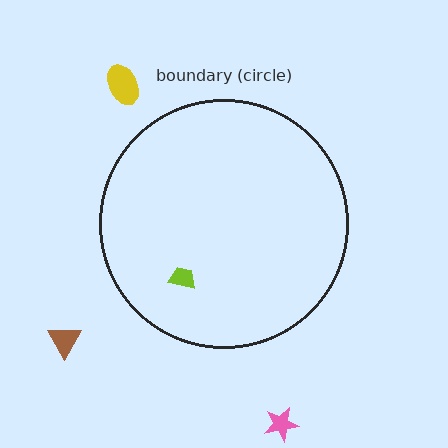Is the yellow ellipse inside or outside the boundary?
Outside.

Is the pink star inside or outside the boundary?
Outside.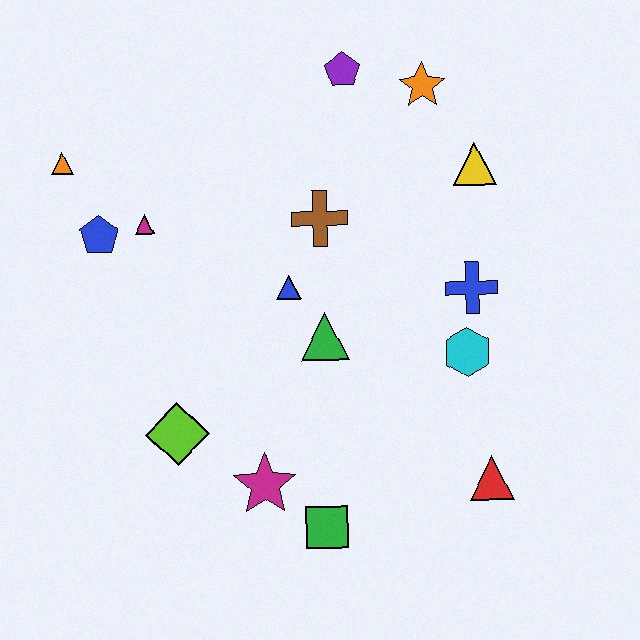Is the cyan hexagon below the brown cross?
Yes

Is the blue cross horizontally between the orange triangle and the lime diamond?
No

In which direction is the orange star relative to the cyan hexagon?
The orange star is above the cyan hexagon.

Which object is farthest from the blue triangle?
The red triangle is farthest from the blue triangle.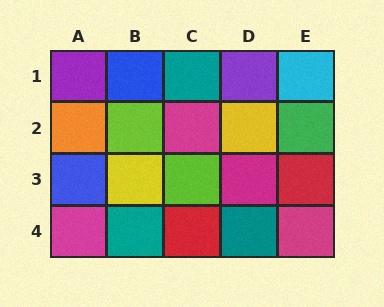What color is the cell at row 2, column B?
Lime.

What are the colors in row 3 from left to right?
Blue, yellow, lime, magenta, red.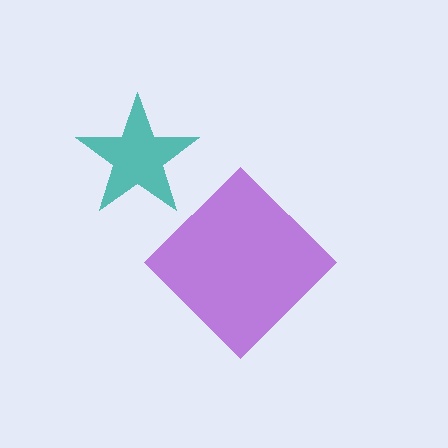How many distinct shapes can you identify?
There are 2 distinct shapes: a purple diamond, a teal star.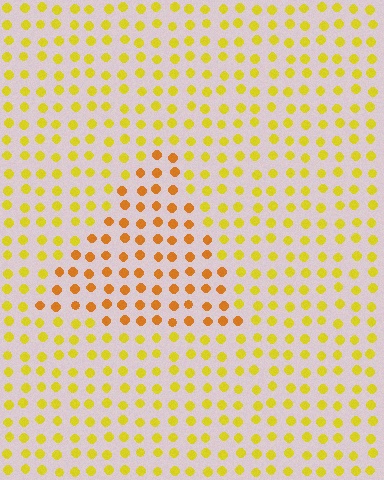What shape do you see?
I see a triangle.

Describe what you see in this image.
The image is filled with small yellow elements in a uniform arrangement. A triangle-shaped region is visible where the elements are tinted to a slightly different hue, forming a subtle color boundary.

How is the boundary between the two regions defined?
The boundary is defined purely by a slight shift in hue (about 29 degrees). Spacing, size, and orientation are identical on both sides.